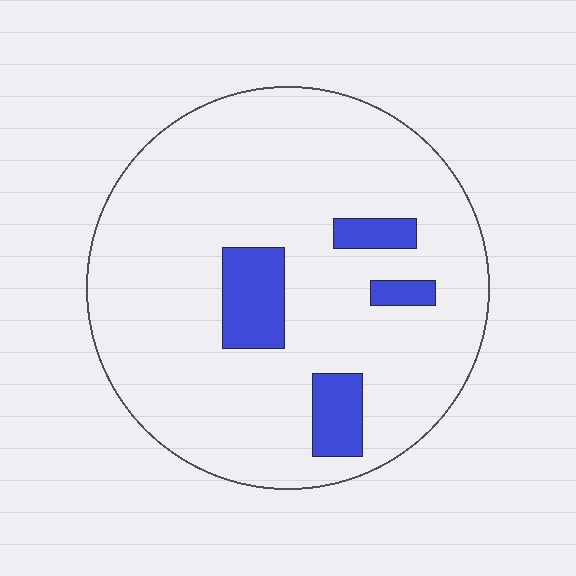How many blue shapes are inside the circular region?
4.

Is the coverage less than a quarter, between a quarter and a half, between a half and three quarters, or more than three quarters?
Less than a quarter.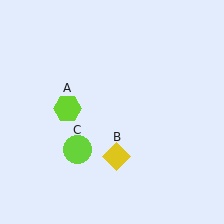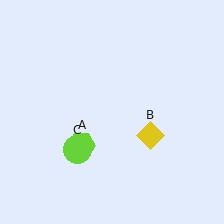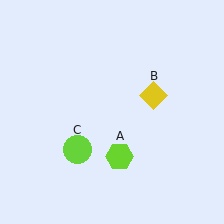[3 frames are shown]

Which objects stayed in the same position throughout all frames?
Lime circle (object C) remained stationary.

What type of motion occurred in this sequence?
The lime hexagon (object A), yellow diamond (object B) rotated counterclockwise around the center of the scene.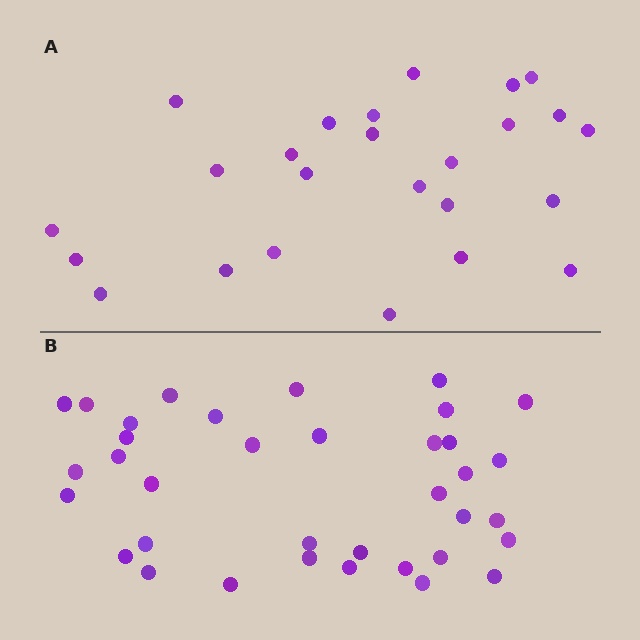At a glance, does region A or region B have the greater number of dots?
Region B (the bottom region) has more dots.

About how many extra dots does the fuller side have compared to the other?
Region B has roughly 12 or so more dots than region A.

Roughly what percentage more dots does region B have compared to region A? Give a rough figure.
About 45% more.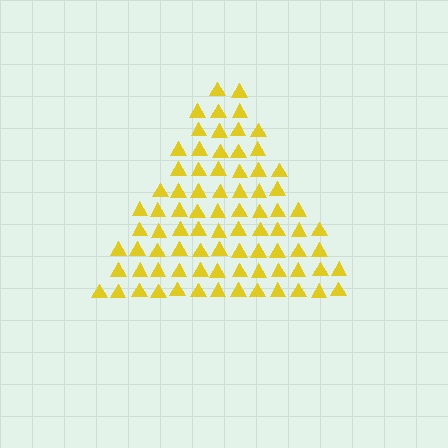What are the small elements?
The small elements are triangles.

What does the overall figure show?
The overall figure shows a triangle.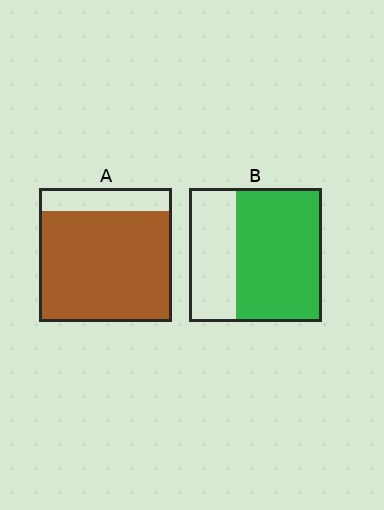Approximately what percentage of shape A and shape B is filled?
A is approximately 85% and B is approximately 65%.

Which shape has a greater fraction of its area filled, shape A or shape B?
Shape A.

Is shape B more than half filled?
Yes.